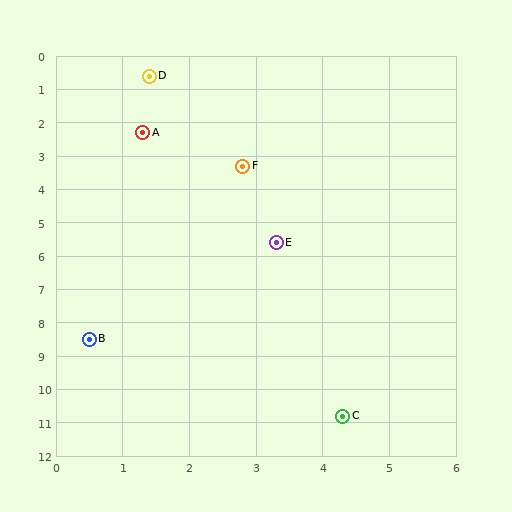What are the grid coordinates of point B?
Point B is at approximately (0.5, 8.5).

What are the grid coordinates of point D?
Point D is at approximately (1.4, 0.6).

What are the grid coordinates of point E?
Point E is at approximately (3.3, 5.6).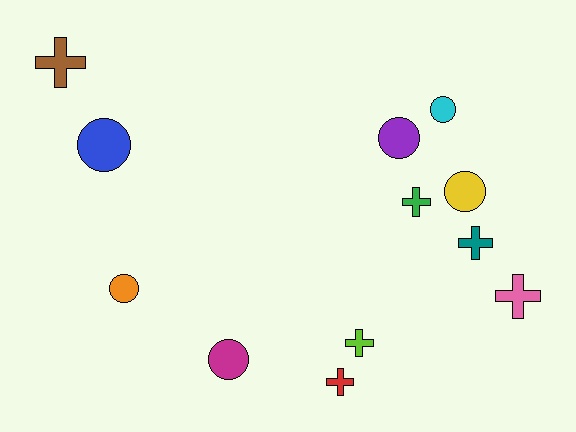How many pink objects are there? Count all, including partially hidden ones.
There is 1 pink object.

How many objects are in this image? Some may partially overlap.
There are 12 objects.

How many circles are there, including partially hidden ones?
There are 6 circles.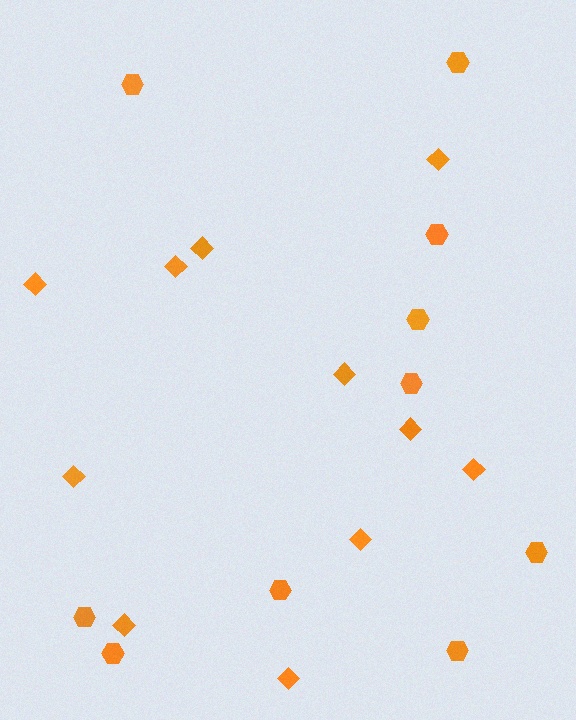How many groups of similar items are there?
There are 2 groups: one group of hexagons (10) and one group of diamonds (11).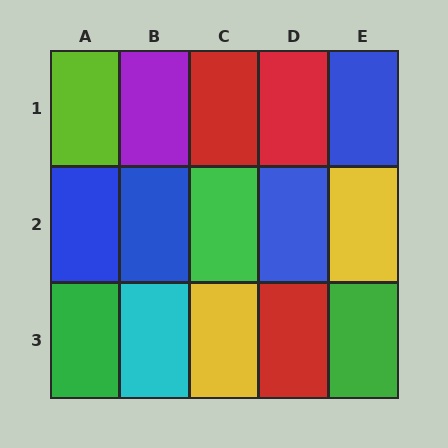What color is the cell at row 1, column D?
Red.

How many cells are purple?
1 cell is purple.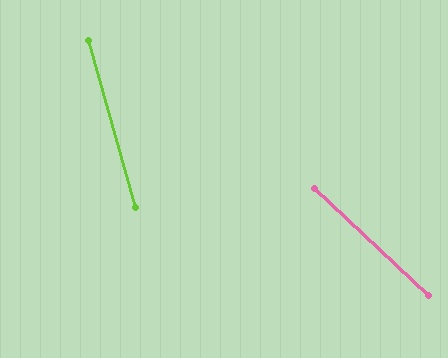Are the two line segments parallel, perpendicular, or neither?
Neither parallel nor perpendicular — they differ by about 31°.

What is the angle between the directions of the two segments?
Approximately 31 degrees.